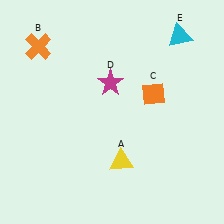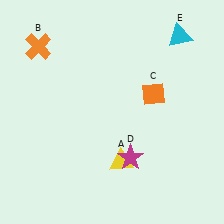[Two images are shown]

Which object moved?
The magenta star (D) moved down.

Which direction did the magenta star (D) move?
The magenta star (D) moved down.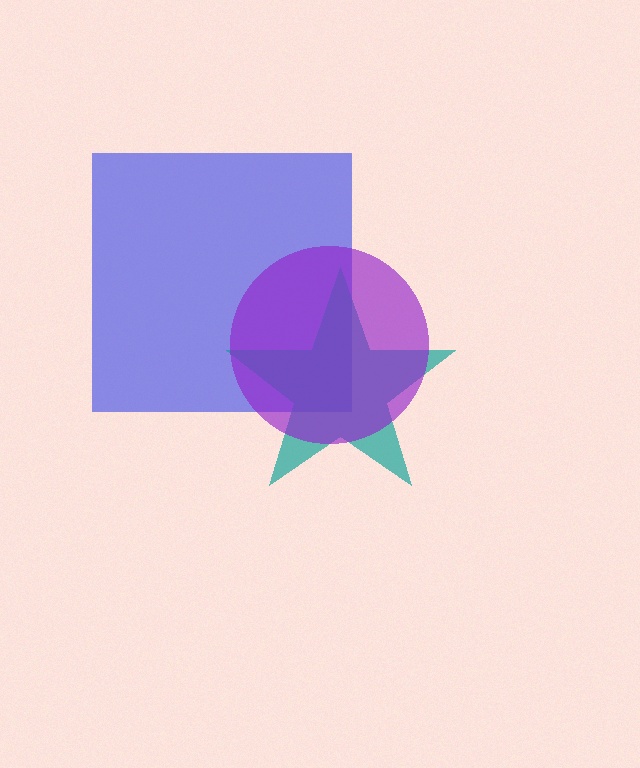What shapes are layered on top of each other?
The layered shapes are: a blue square, a teal star, a purple circle.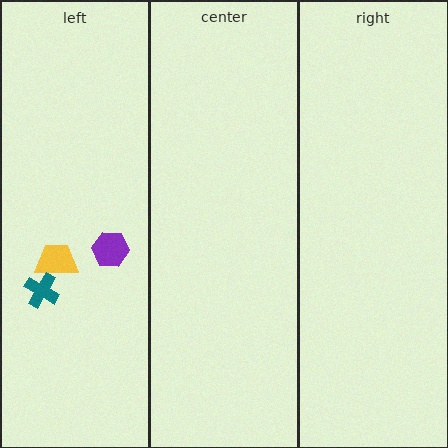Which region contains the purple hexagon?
The left region.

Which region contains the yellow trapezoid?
The left region.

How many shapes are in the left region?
3.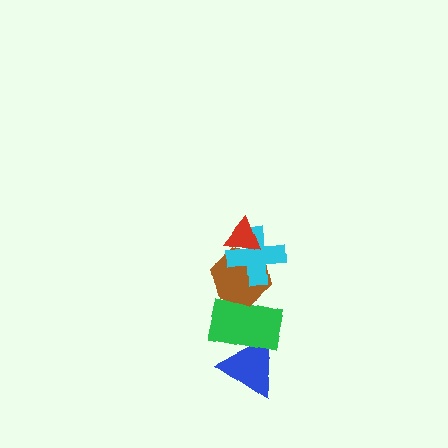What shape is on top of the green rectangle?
The brown hexagon is on top of the green rectangle.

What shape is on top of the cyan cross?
The red triangle is on top of the cyan cross.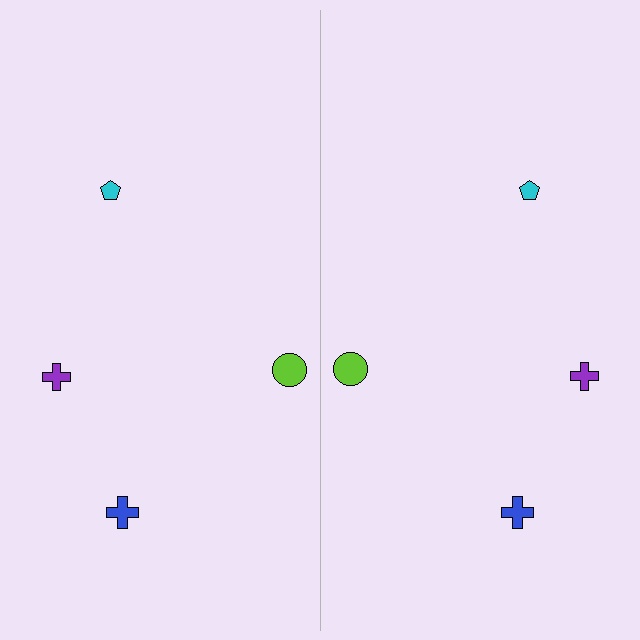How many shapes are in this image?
There are 8 shapes in this image.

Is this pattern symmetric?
Yes, this pattern has bilateral (reflection) symmetry.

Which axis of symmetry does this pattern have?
The pattern has a vertical axis of symmetry running through the center of the image.